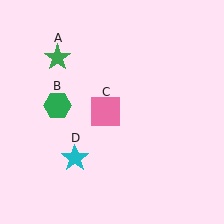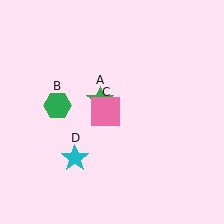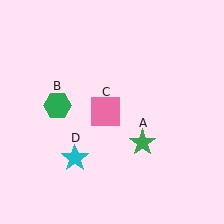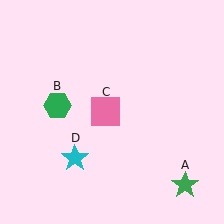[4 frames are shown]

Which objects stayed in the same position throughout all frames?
Green hexagon (object B) and pink square (object C) and cyan star (object D) remained stationary.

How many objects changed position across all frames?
1 object changed position: green star (object A).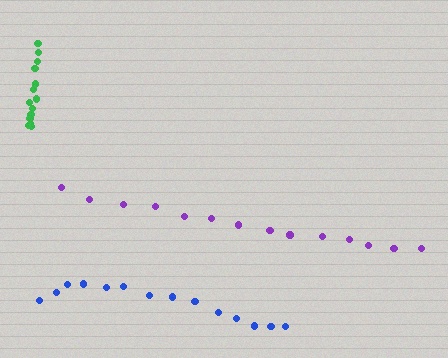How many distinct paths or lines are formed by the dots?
There are 3 distinct paths.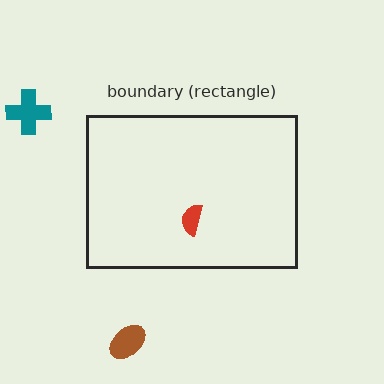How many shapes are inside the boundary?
1 inside, 2 outside.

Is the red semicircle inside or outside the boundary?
Inside.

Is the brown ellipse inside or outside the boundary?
Outside.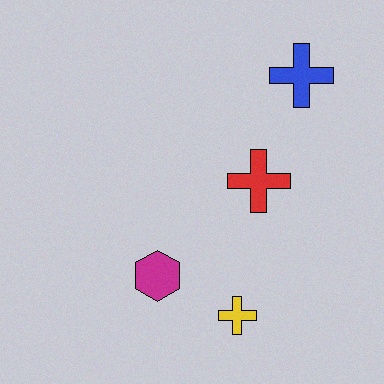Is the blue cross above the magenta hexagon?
Yes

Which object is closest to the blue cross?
The red cross is closest to the blue cross.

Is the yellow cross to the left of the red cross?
Yes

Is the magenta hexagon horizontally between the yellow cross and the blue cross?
No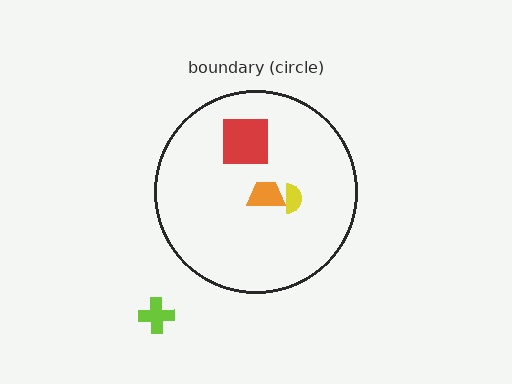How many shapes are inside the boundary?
3 inside, 1 outside.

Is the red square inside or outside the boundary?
Inside.